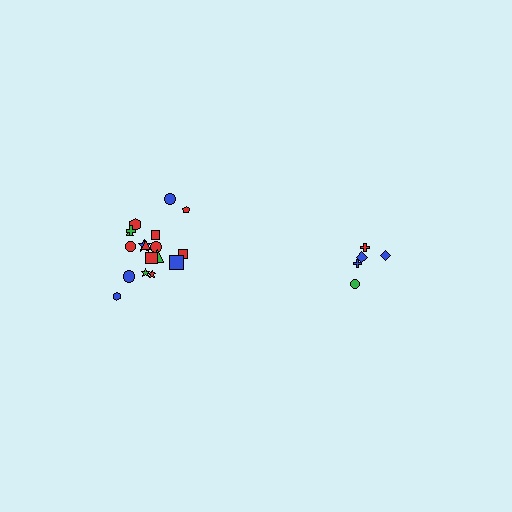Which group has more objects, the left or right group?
The left group.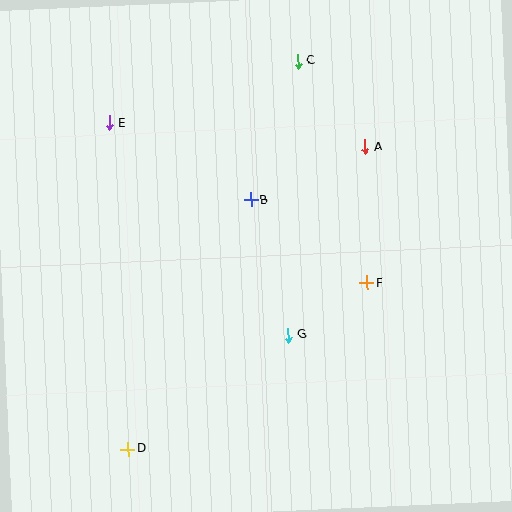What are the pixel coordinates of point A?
Point A is at (365, 147).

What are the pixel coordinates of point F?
Point F is at (367, 283).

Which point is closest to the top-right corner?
Point A is closest to the top-right corner.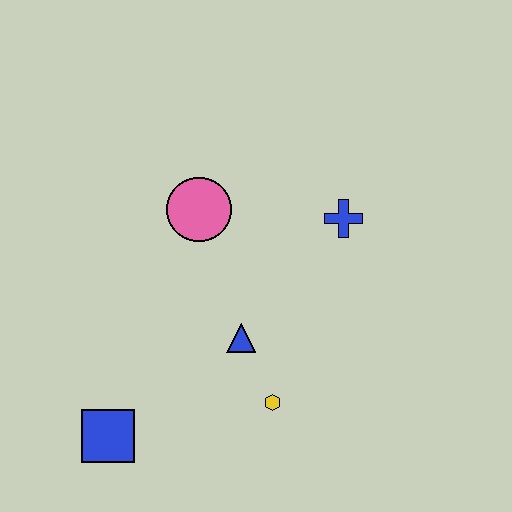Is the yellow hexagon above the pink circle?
No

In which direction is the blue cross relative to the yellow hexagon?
The blue cross is above the yellow hexagon.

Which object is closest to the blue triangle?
The yellow hexagon is closest to the blue triangle.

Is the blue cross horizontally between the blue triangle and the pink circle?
No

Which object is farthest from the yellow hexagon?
The pink circle is farthest from the yellow hexagon.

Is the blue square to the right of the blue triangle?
No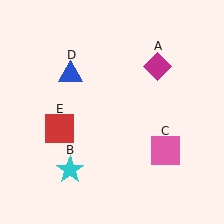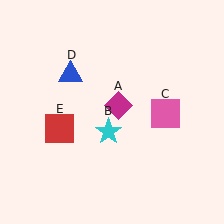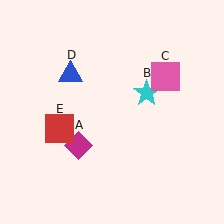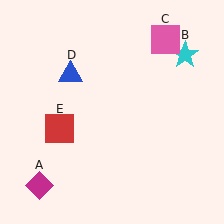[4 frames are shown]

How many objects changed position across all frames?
3 objects changed position: magenta diamond (object A), cyan star (object B), pink square (object C).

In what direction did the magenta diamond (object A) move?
The magenta diamond (object A) moved down and to the left.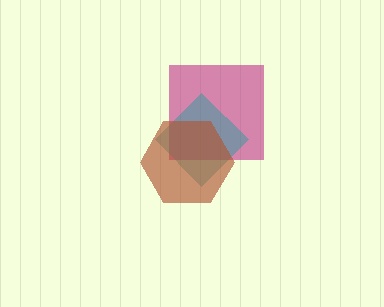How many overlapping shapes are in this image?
There are 3 overlapping shapes in the image.